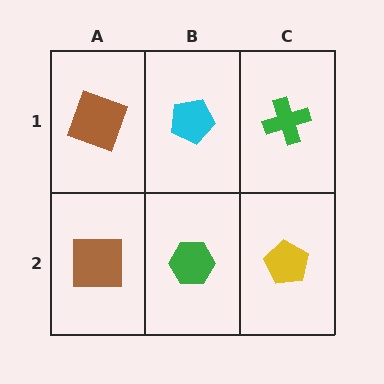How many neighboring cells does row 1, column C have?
2.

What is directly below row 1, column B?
A green hexagon.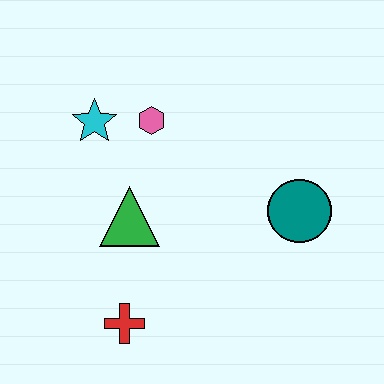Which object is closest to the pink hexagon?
The cyan star is closest to the pink hexagon.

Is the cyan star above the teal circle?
Yes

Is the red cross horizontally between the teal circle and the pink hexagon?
No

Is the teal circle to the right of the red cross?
Yes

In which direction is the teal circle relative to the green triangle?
The teal circle is to the right of the green triangle.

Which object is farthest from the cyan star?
The teal circle is farthest from the cyan star.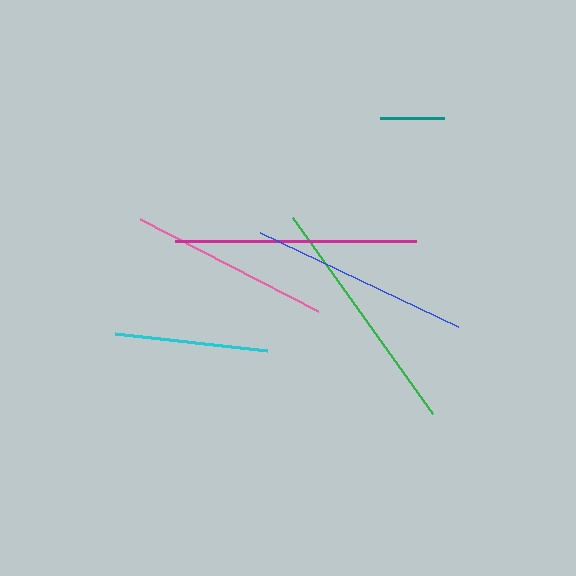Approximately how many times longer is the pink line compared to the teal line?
The pink line is approximately 3.2 times the length of the teal line.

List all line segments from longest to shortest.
From longest to shortest: magenta, green, blue, pink, cyan, teal.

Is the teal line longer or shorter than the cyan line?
The cyan line is longer than the teal line.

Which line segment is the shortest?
The teal line is the shortest at approximately 63 pixels.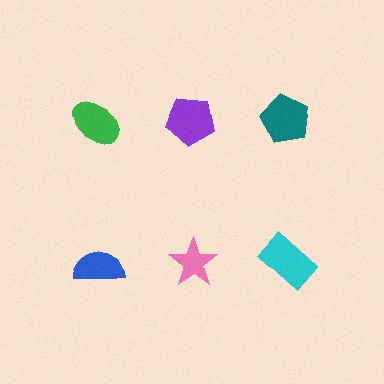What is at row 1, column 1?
A green ellipse.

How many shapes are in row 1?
3 shapes.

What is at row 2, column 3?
A cyan rectangle.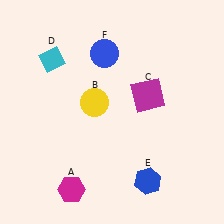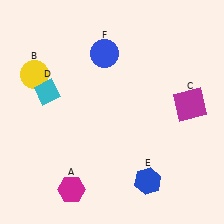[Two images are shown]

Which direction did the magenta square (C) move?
The magenta square (C) moved right.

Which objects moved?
The objects that moved are: the yellow circle (B), the magenta square (C), the cyan diamond (D).